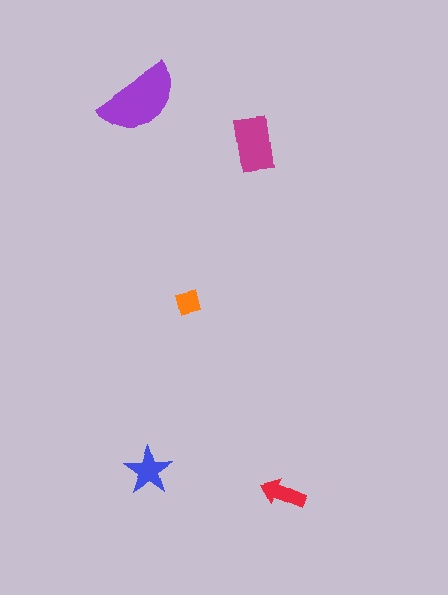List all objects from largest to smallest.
The purple semicircle, the magenta rectangle, the blue star, the red arrow, the orange square.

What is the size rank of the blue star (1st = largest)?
3rd.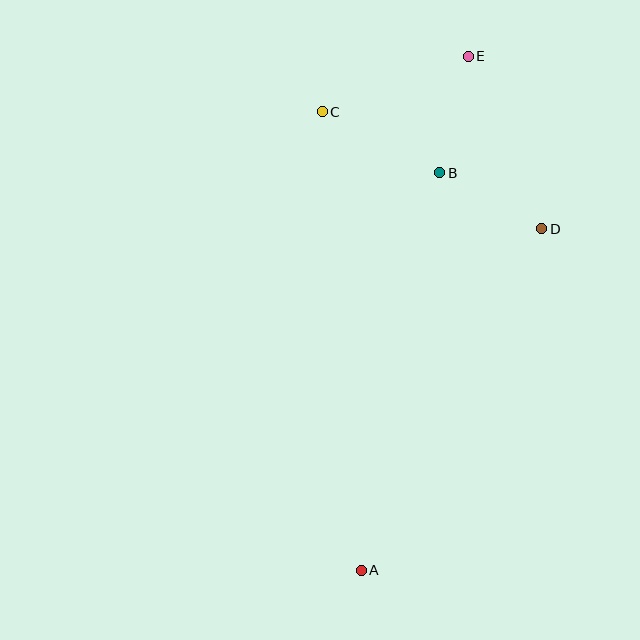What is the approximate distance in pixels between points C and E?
The distance between C and E is approximately 157 pixels.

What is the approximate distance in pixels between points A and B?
The distance between A and B is approximately 405 pixels.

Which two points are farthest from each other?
Points A and E are farthest from each other.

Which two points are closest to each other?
Points B and D are closest to each other.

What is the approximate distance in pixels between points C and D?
The distance between C and D is approximately 249 pixels.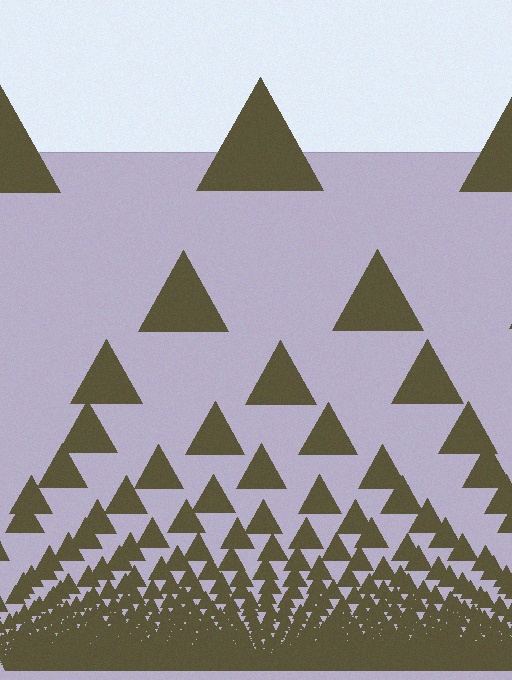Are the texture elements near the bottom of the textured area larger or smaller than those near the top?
Smaller. The gradient is inverted — elements near the bottom are smaller and denser.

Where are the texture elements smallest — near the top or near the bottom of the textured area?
Near the bottom.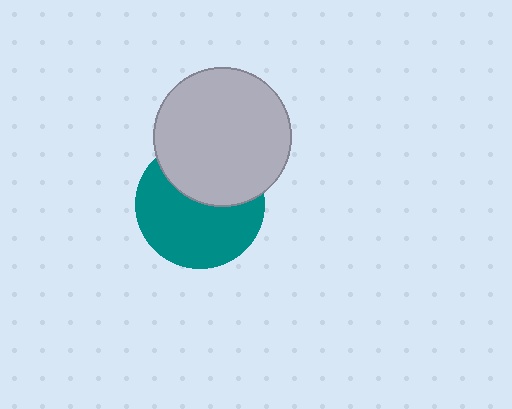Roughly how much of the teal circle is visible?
About half of it is visible (roughly 61%).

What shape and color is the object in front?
The object in front is a light gray circle.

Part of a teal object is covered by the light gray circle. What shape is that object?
It is a circle.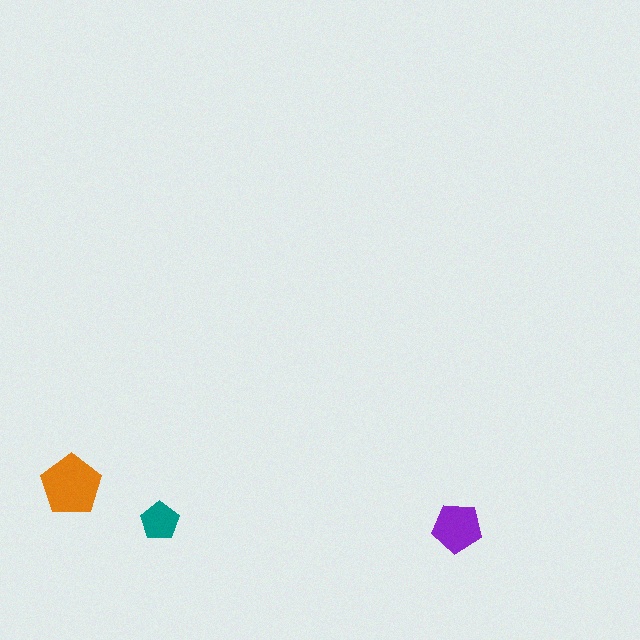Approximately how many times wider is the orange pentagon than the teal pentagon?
About 1.5 times wider.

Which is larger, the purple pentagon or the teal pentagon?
The purple one.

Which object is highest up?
The orange pentagon is topmost.